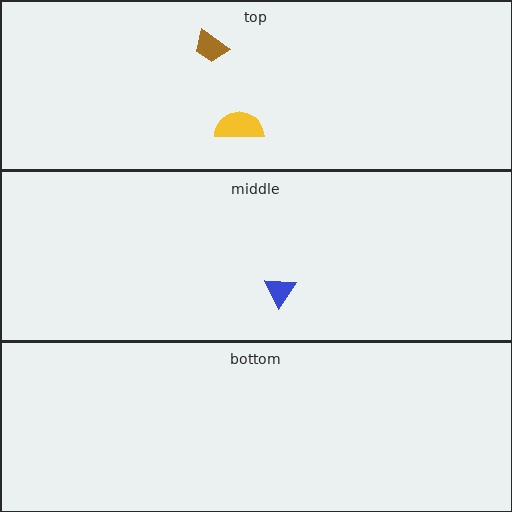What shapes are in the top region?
The yellow semicircle, the brown trapezoid.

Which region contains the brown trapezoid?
The top region.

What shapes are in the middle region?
The blue triangle.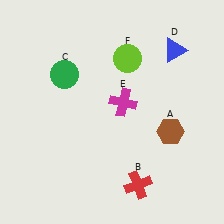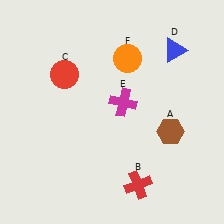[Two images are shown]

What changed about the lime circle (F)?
In Image 1, F is lime. In Image 2, it changed to orange.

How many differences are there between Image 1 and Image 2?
There are 2 differences between the two images.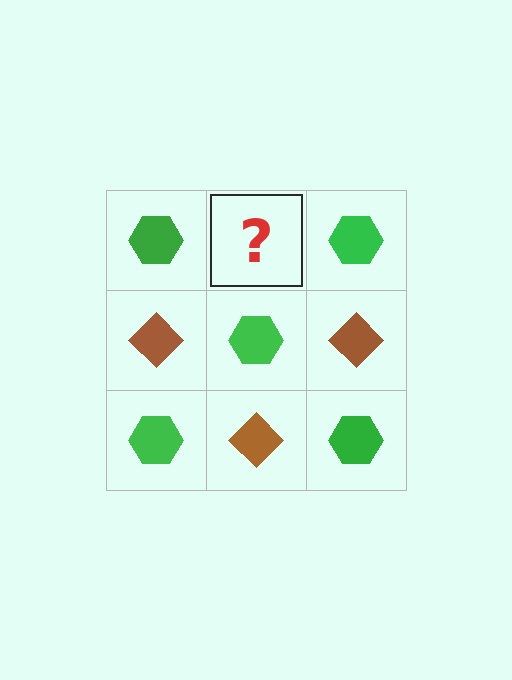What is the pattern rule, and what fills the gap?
The rule is that it alternates green hexagon and brown diamond in a checkerboard pattern. The gap should be filled with a brown diamond.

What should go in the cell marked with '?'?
The missing cell should contain a brown diamond.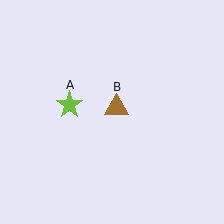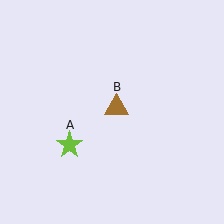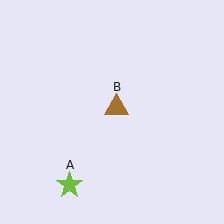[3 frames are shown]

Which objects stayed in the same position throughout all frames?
Brown triangle (object B) remained stationary.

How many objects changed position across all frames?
1 object changed position: lime star (object A).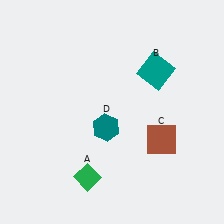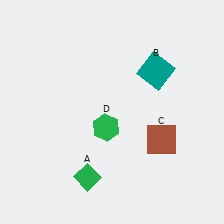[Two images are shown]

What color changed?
The hexagon (D) changed from teal in Image 1 to green in Image 2.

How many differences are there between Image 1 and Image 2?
There is 1 difference between the two images.